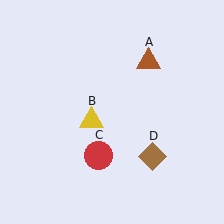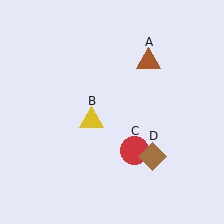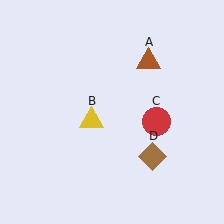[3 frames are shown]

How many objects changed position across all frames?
1 object changed position: red circle (object C).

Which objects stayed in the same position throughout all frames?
Brown triangle (object A) and yellow triangle (object B) and brown diamond (object D) remained stationary.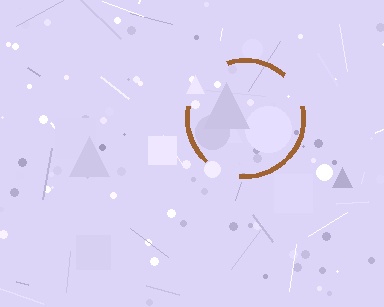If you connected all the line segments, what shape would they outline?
They would outline a circle.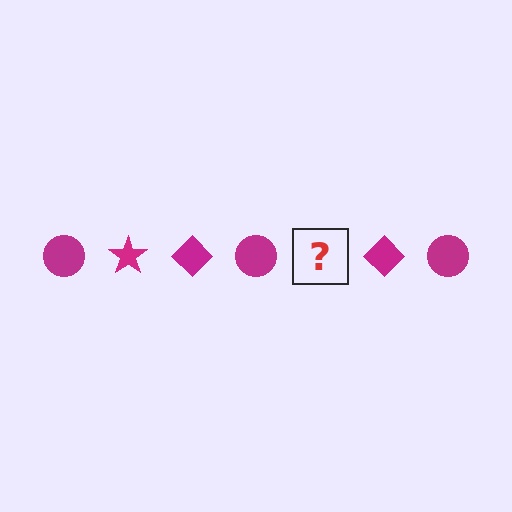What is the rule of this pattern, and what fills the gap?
The rule is that the pattern cycles through circle, star, diamond shapes in magenta. The gap should be filled with a magenta star.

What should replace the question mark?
The question mark should be replaced with a magenta star.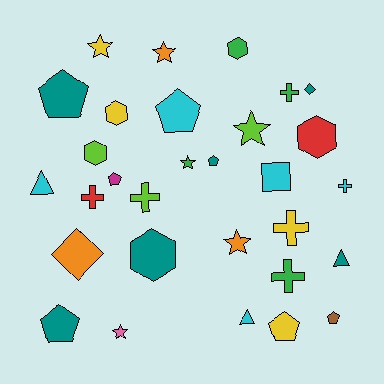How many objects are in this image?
There are 30 objects.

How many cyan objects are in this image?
There are 5 cyan objects.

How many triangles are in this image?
There are 3 triangles.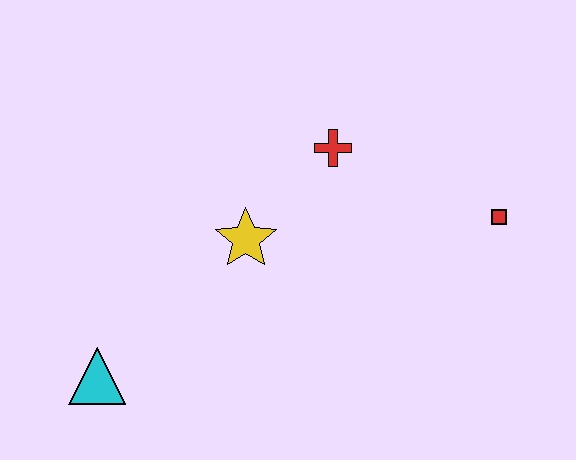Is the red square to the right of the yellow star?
Yes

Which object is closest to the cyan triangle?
The yellow star is closest to the cyan triangle.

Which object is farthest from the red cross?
The cyan triangle is farthest from the red cross.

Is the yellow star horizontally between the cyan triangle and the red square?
Yes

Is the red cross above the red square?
Yes